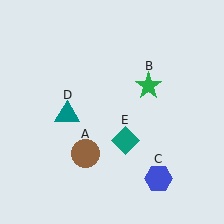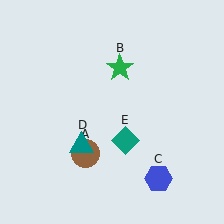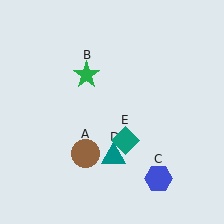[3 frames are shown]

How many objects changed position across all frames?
2 objects changed position: green star (object B), teal triangle (object D).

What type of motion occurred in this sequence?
The green star (object B), teal triangle (object D) rotated counterclockwise around the center of the scene.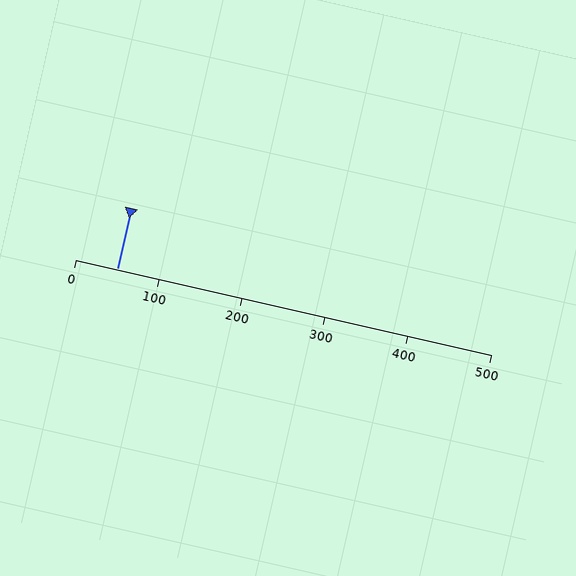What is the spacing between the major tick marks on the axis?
The major ticks are spaced 100 apart.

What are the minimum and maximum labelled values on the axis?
The axis runs from 0 to 500.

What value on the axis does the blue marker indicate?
The marker indicates approximately 50.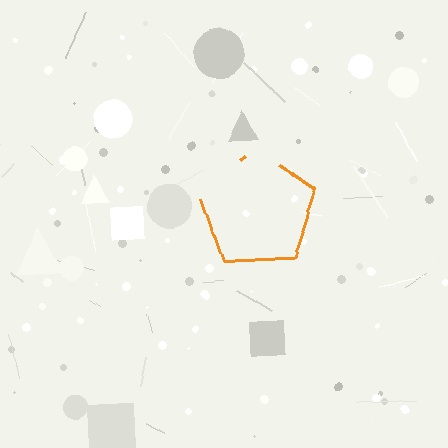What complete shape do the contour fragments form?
The contour fragments form a pentagon.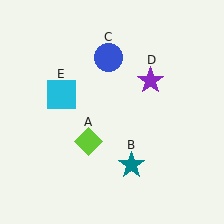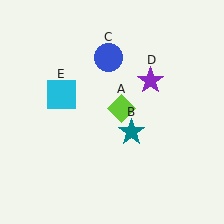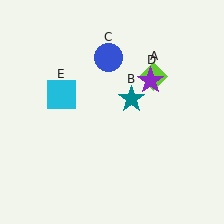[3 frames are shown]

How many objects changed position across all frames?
2 objects changed position: lime diamond (object A), teal star (object B).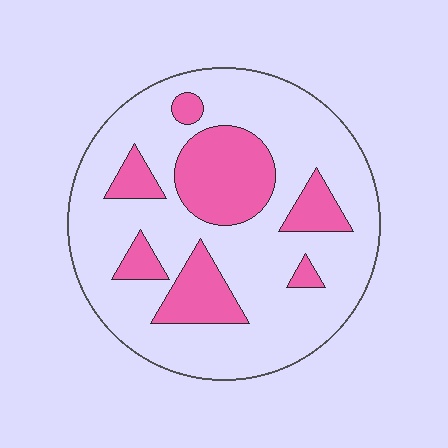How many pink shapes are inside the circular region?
7.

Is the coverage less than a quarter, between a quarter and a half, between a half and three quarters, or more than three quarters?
Between a quarter and a half.